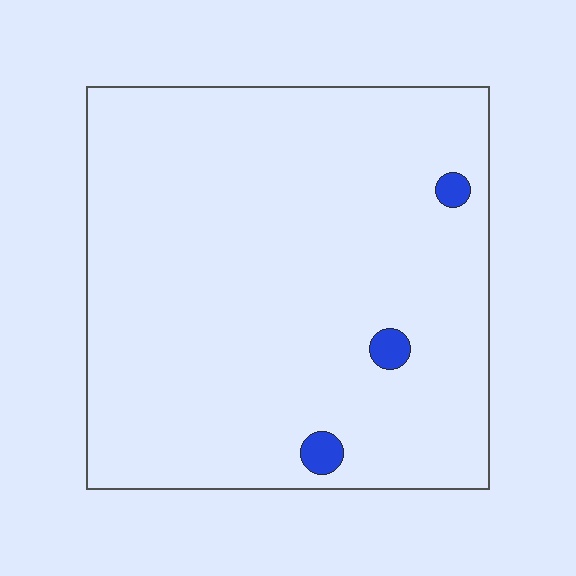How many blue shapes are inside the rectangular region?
3.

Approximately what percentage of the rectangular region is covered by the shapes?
Approximately 0%.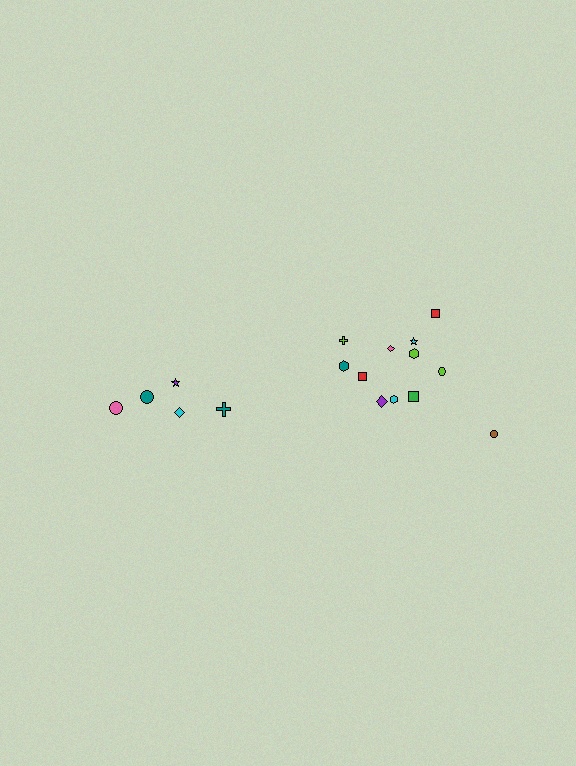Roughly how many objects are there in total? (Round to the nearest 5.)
Roughly 15 objects in total.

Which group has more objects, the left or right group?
The right group.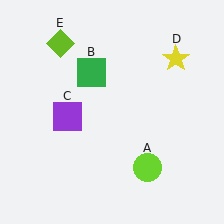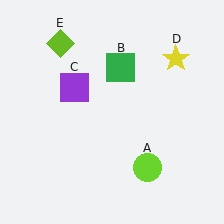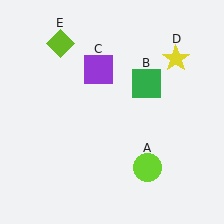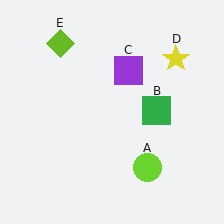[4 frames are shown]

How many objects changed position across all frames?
2 objects changed position: green square (object B), purple square (object C).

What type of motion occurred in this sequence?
The green square (object B), purple square (object C) rotated clockwise around the center of the scene.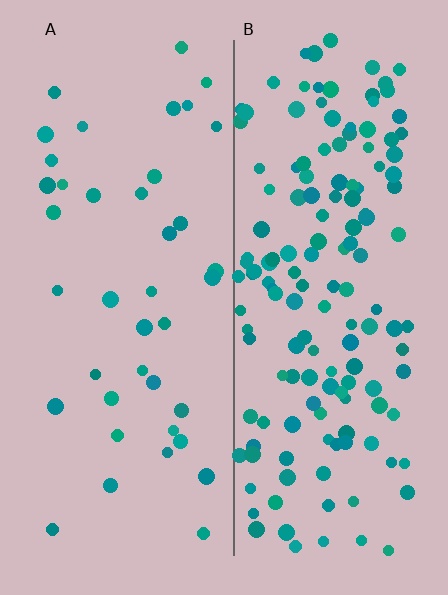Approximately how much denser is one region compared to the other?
Approximately 3.8× — region B over region A.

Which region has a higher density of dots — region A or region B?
B (the right).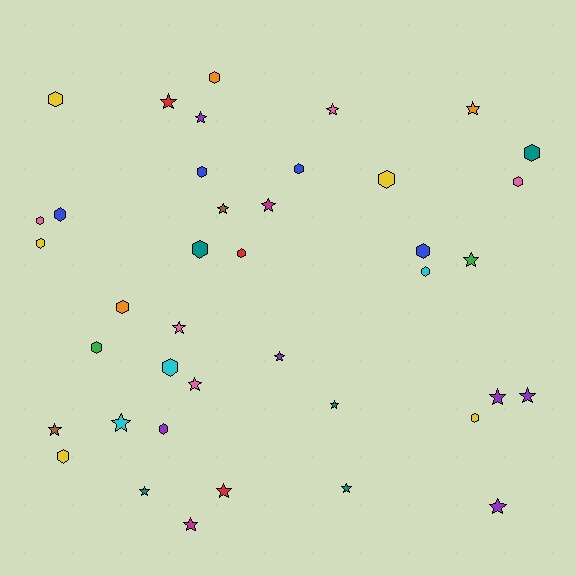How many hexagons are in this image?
There are 20 hexagons.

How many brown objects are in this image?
There are 2 brown objects.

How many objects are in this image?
There are 40 objects.